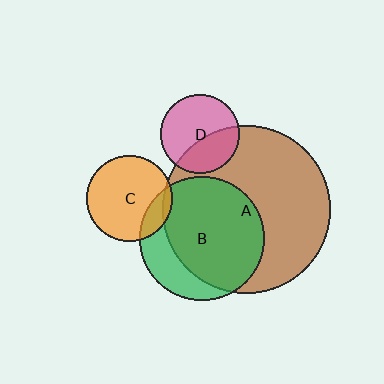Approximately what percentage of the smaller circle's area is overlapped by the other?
Approximately 5%.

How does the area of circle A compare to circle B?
Approximately 1.8 times.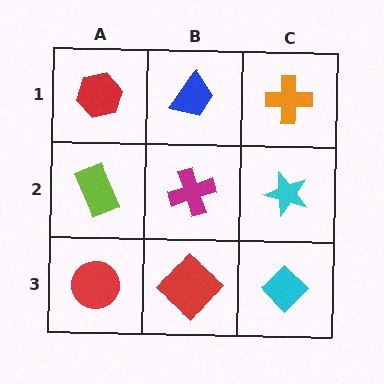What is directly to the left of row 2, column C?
A magenta cross.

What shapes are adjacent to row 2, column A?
A red hexagon (row 1, column A), a red circle (row 3, column A), a magenta cross (row 2, column B).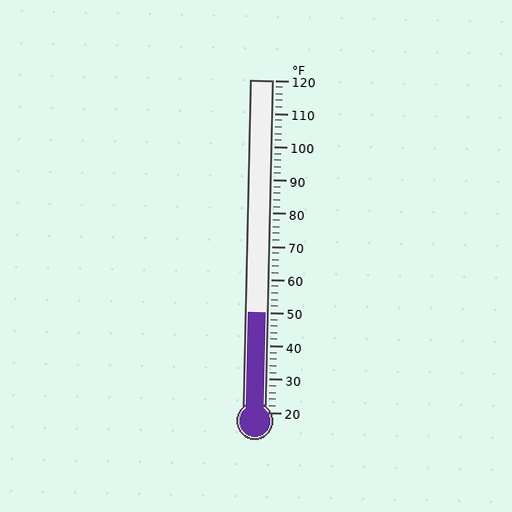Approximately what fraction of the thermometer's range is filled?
The thermometer is filled to approximately 30% of its range.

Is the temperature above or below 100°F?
The temperature is below 100°F.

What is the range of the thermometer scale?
The thermometer scale ranges from 20°F to 120°F.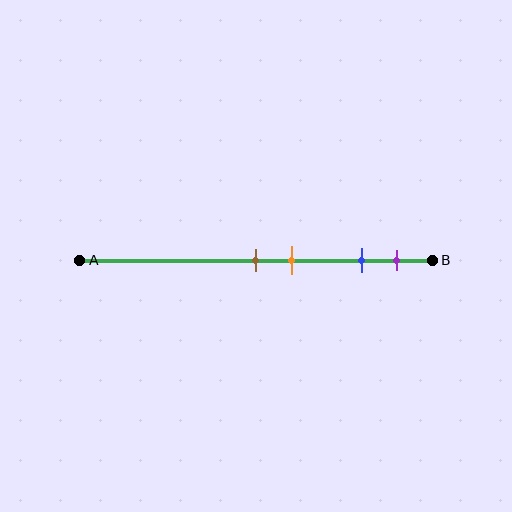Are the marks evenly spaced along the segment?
No, the marks are not evenly spaced.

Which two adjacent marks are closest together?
The brown and orange marks are the closest adjacent pair.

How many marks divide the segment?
There are 4 marks dividing the segment.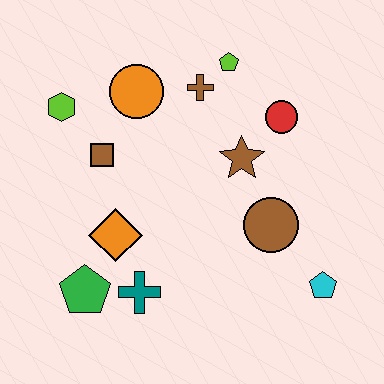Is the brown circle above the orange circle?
No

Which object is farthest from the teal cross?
The lime pentagon is farthest from the teal cross.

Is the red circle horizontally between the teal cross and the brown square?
No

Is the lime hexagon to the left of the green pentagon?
Yes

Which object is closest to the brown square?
The lime hexagon is closest to the brown square.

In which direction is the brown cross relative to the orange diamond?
The brown cross is above the orange diamond.